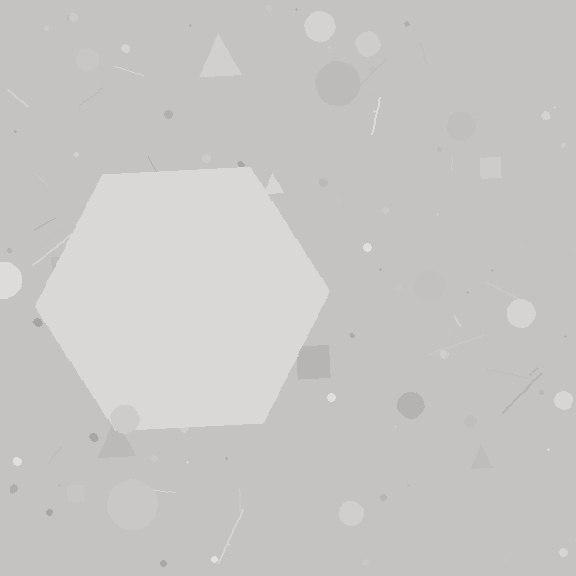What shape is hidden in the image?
A hexagon is hidden in the image.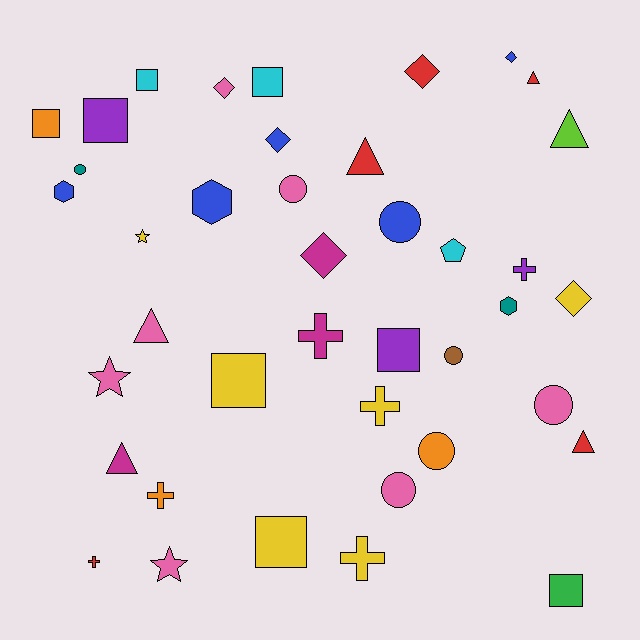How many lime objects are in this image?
There is 1 lime object.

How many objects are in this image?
There are 40 objects.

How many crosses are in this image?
There are 6 crosses.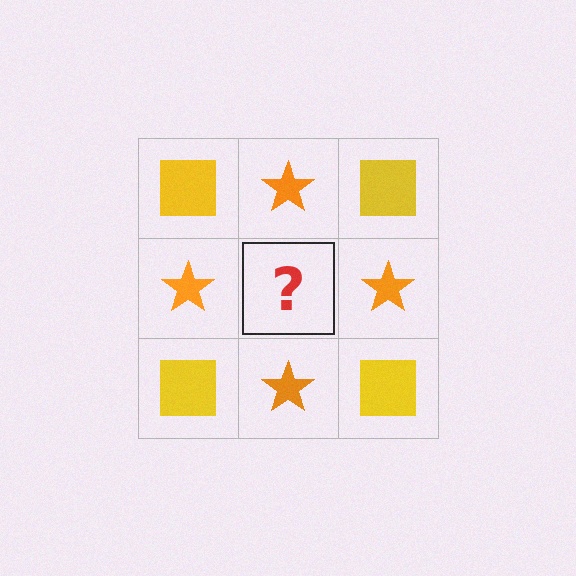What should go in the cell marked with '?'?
The missing cell should contain a yellow square.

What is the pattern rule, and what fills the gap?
The rule is that it alternates yellow square and orange star in a checkerboard pattern. The gap should be filled with a yellow square.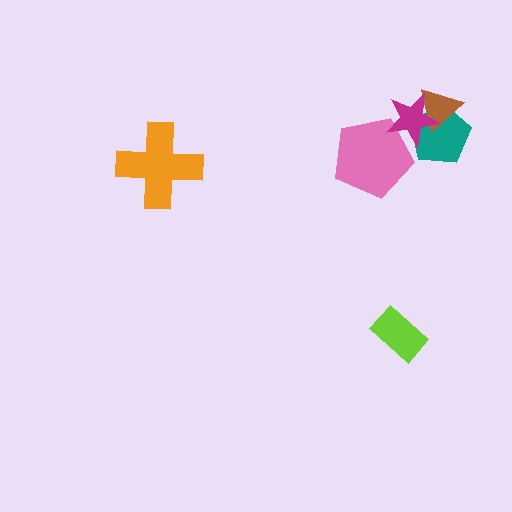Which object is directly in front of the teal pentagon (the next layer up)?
The brown triangle is directly in front of the teal pentagon.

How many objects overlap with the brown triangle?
2 objects overlap with the brown triangle.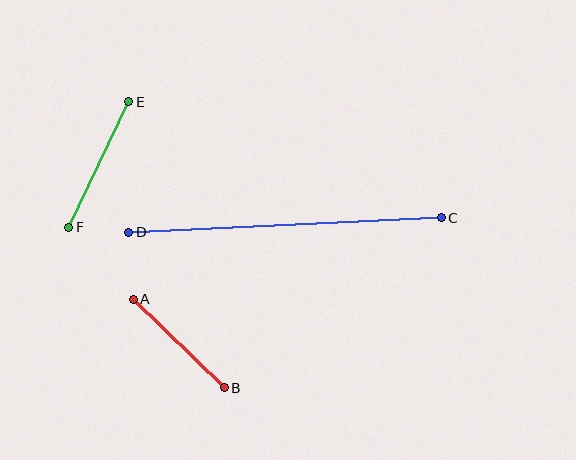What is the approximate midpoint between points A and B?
The midpoint is at approximately (179, 344) pixels.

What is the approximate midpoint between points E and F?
The midpoint is at approximately (99, 165) pixels.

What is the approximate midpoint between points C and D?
The midpoint is at approximately (285, 225) pixels.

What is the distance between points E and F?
The distance is approximately 139 pixels.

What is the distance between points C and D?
The distance is approximately 313 pixels.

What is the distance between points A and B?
The distance is approximately 127 pixels.